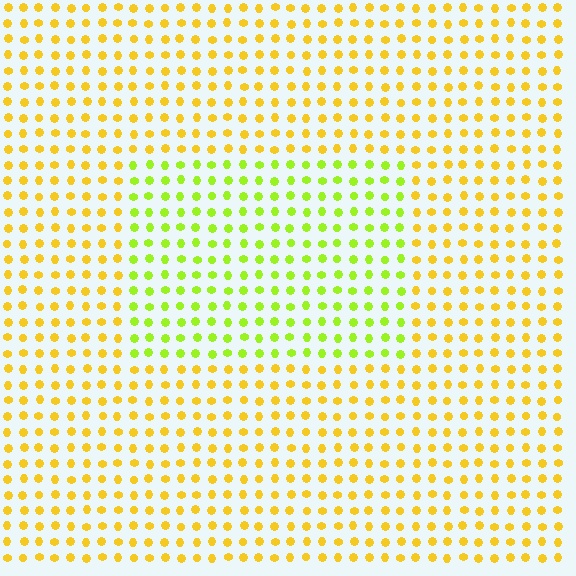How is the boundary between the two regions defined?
The boundary is defined purely by a slight shift in hue (about 38 degrees). Spacing, size, and orientation are identical on both sides.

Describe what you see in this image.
The image is filled with small yellow elements in a uniform arrangement. A rectangle-shaped region is visible where the elements are tinted to a slightly different hue, forming a subtle color boundary.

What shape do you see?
I see a rectangle.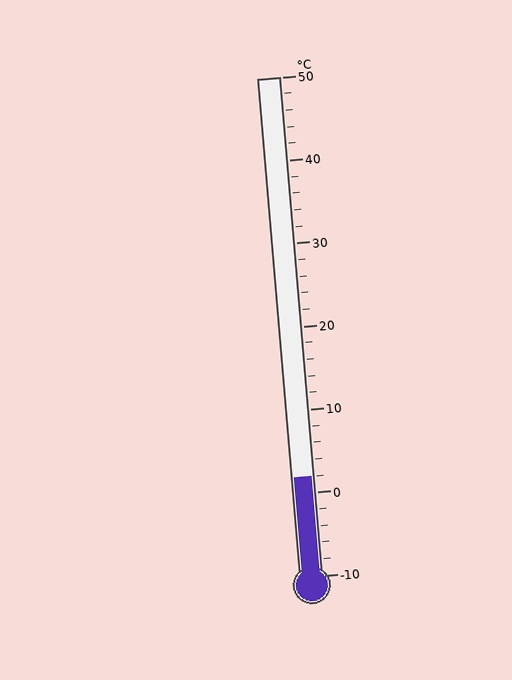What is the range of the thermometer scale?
The thermometer scale ranges from -10°C to 50°C.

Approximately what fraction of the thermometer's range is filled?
The thermometer is filled to approximately 20% of its range.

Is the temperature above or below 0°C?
The temperature is above 0°C.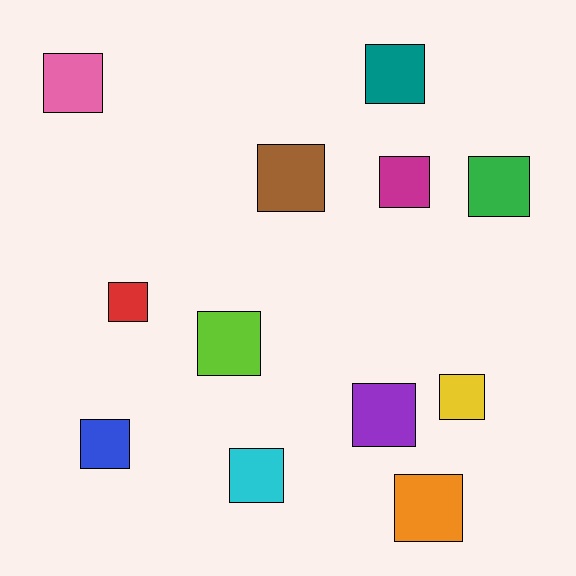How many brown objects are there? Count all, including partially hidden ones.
There is 1 brown object.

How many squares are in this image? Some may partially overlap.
There are 12 squares.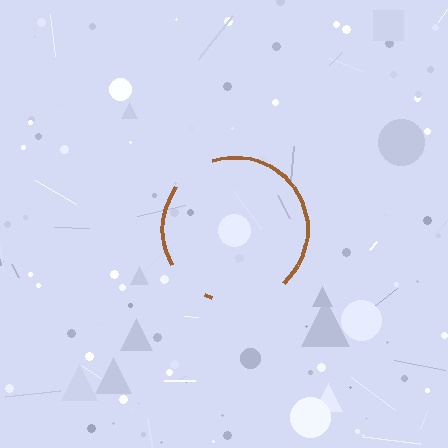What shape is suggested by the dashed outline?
The dashed outline suggests a circle.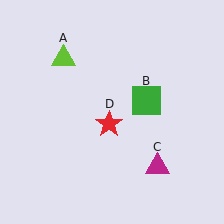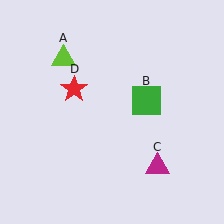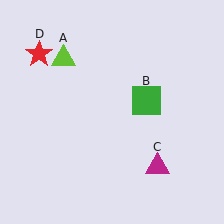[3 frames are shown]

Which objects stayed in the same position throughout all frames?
Lime triangle (object A) and green square (object B) and magenta triangle (object C) remained stationary.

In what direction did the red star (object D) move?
The red star (object D) moved up and to the left.